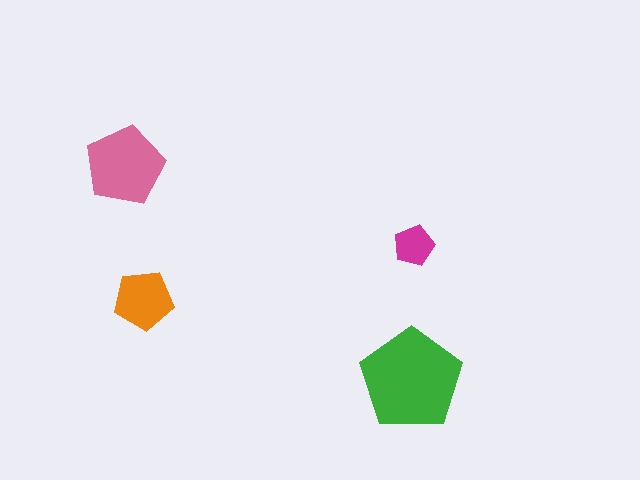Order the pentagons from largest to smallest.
the green one, the pink one, the orange one, the magenta one.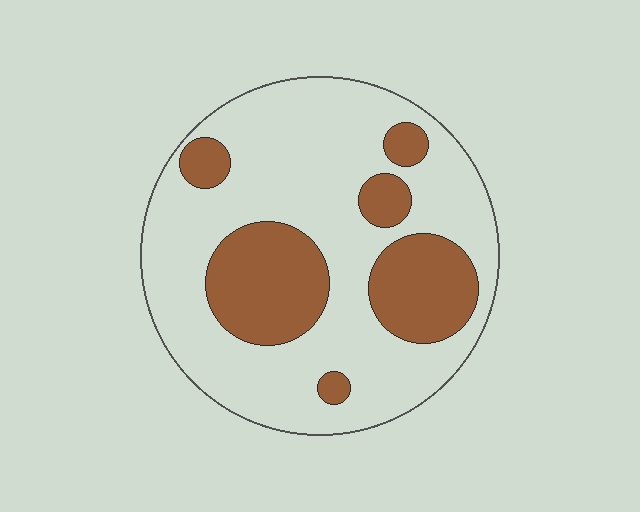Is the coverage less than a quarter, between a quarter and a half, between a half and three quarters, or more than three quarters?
Between a quarter and a half.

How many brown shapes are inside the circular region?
6.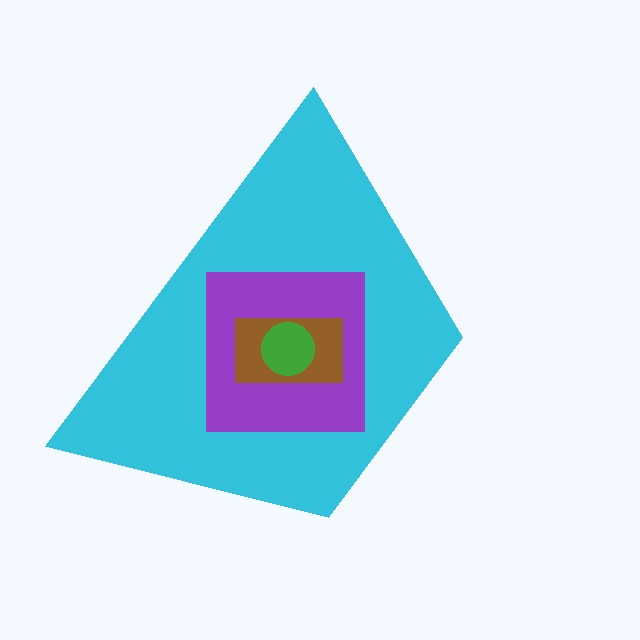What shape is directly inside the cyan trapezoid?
The purple square.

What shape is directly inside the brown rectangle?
The green circle.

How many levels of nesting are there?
4.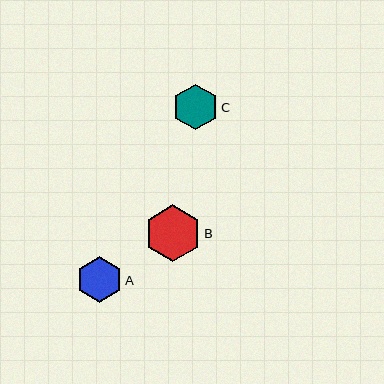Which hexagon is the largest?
Hexagon B is the largest with a size of approximately 57 pixels.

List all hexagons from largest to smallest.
From largest to smallest: B, A, C.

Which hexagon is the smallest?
Hexagon C is the smallest with a size of approximately 45 pixels.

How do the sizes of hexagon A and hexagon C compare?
Hexagon A and hexagon C are approximately the same size.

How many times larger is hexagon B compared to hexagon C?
Hexagon B is approximately 1.2 times the size of hexagon C.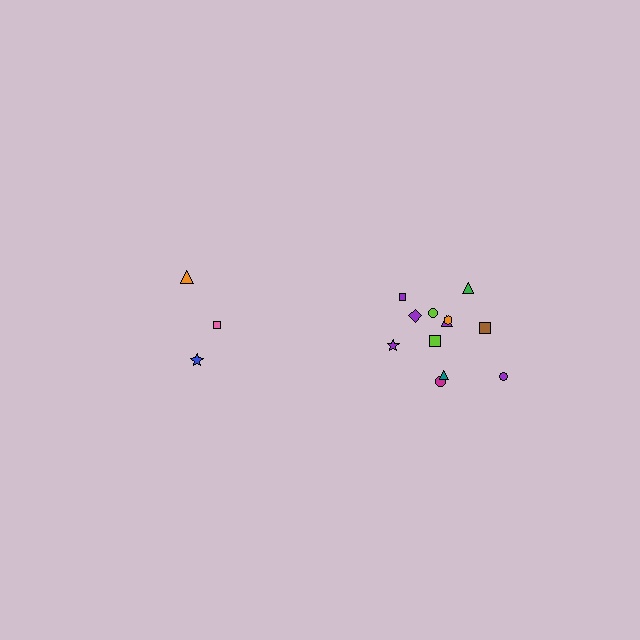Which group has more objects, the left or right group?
The right group.